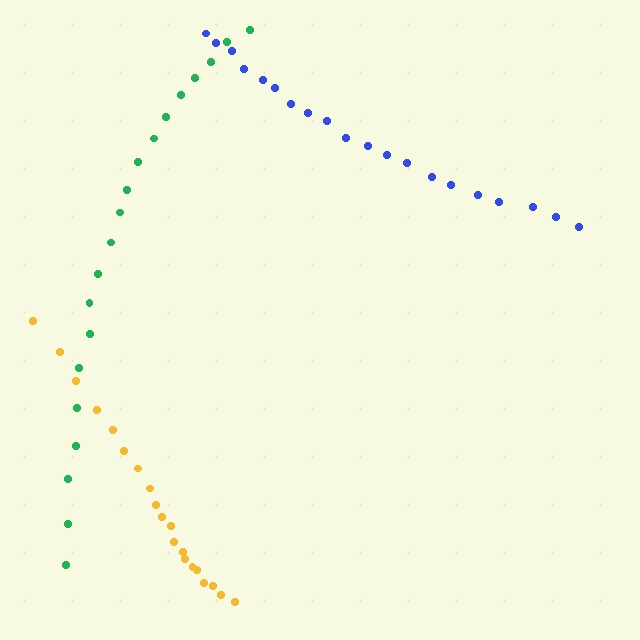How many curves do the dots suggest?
There are 3 distinct paths.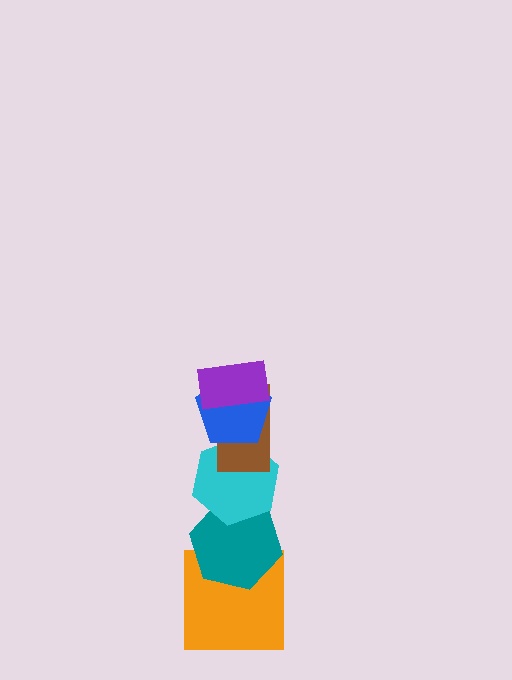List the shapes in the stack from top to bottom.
From top to bottom: the purple rectangle, the blue pentagon, the brown rectangle, the cyan hexagon, the teal hexagon, the orange square.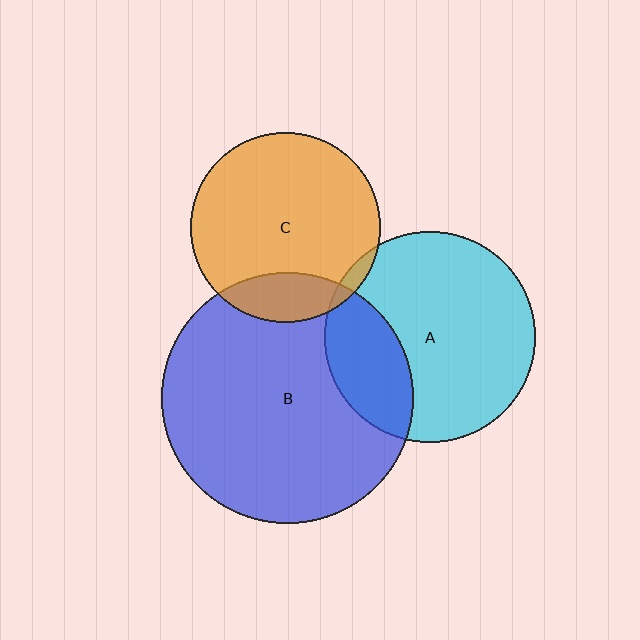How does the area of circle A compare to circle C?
Approximately 1.2 times.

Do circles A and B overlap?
Yes.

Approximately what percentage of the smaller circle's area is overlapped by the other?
Approximately 25%.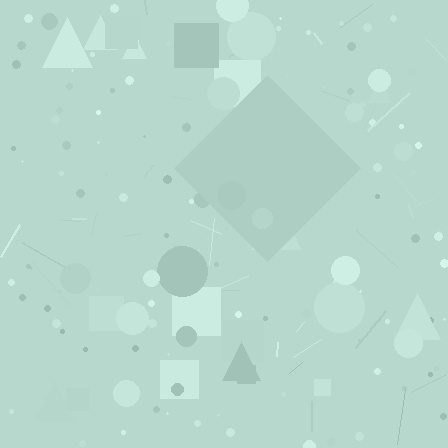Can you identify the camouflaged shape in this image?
The camouflaged shape is a diamond.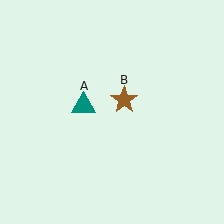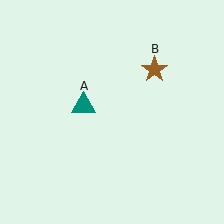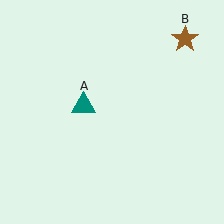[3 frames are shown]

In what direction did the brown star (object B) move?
The brown star (object B) moved up and to the right.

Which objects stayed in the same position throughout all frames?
Teal triangle (object A) remained stationary.